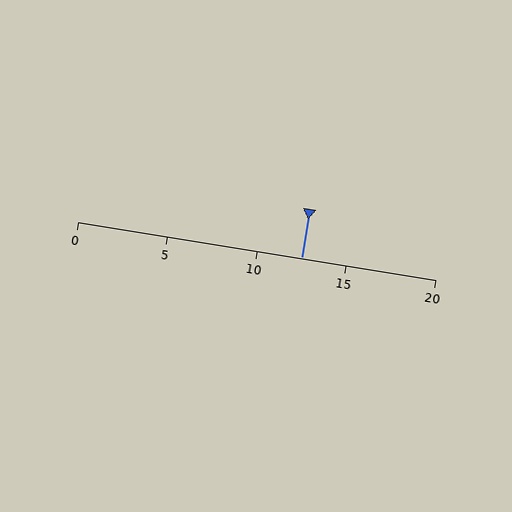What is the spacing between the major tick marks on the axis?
The major ticks are spaced 5 apart.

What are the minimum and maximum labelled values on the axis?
The axis runs from 0 to 20.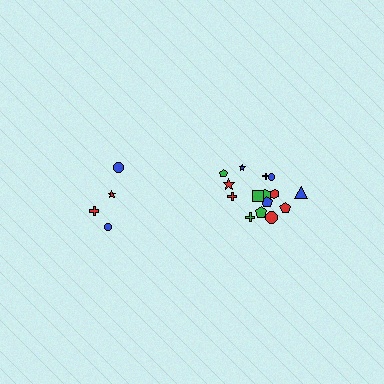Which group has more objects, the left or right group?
The right group.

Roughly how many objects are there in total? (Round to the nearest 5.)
Roughly 20 objects in total.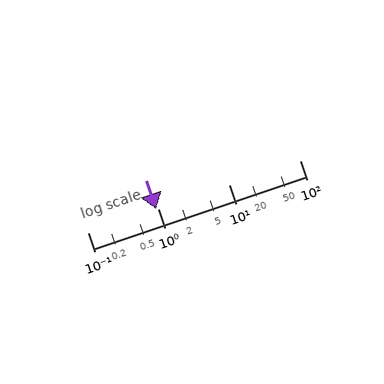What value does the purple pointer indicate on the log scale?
The pointer indicates approximately 0.94.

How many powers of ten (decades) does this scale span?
The scale spans 3 decades, from 0.1 to 100.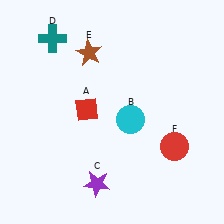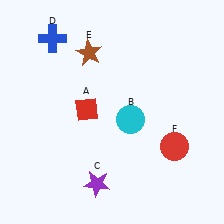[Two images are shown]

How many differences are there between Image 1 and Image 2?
There is 1 difference between the two images.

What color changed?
The cross (D) changed from teal in Image 1 to blue in Image 2.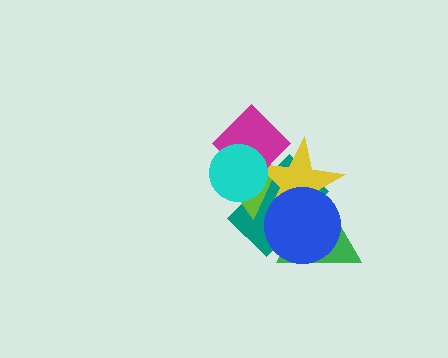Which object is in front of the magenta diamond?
The cyan circle is in front of the magenta diamond.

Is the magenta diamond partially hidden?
Yes, it is partially covered by another shape.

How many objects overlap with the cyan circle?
4 objects overlap with the cyan circle.